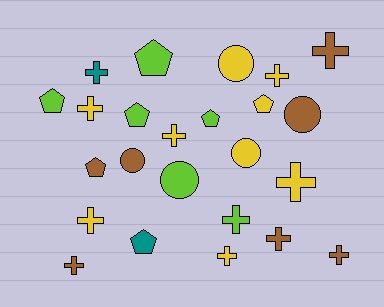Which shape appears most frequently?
Cross, with 12 objects.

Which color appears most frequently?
Yellow, with 9 objects.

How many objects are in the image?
There are 24 objects.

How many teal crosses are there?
There is 1 teal cross.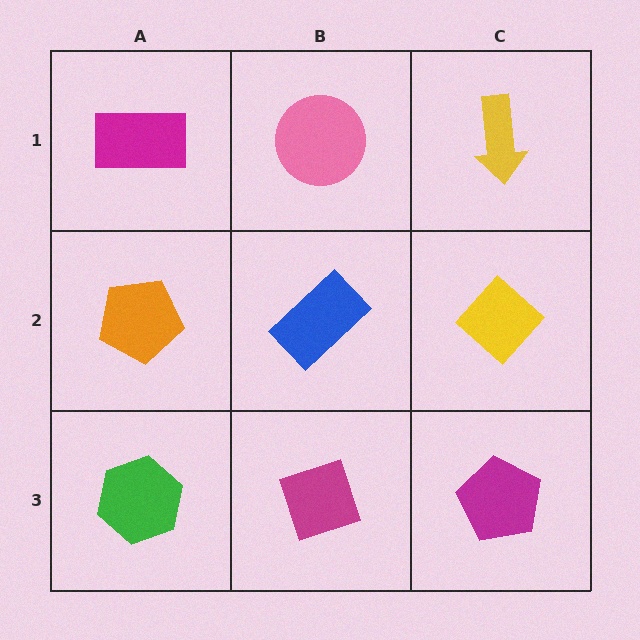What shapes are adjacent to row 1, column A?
An orange pentagon (row 2, column A), a pink circle (row 1, column B).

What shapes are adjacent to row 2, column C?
A yellow arrow (row 1, column C), a magenta pentagon (row 3, column C), a blue rectangle (row 2, column B).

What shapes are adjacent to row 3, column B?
A blue rectangle (row 2, column B), a green hexagon (row 3, column A), a magenta pentagon (row 3, column C).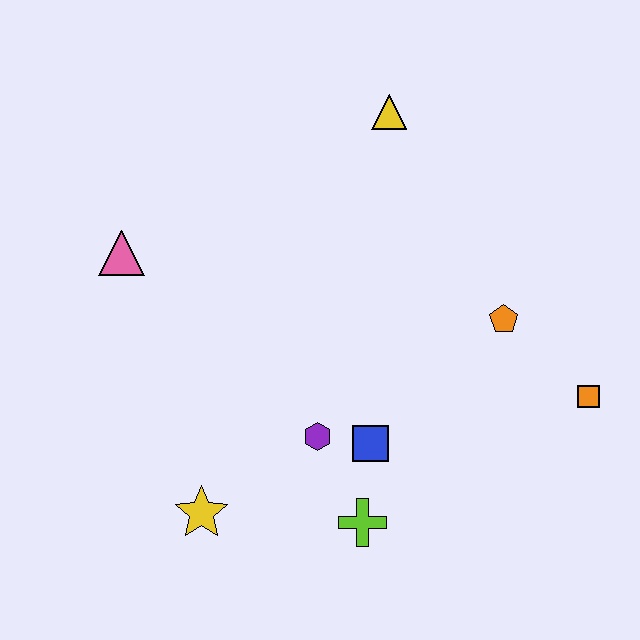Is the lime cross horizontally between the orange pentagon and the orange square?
No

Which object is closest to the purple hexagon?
The blue square is closest to the purple hexagon.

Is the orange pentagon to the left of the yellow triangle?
No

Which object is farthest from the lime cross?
The yellow triangle is farthest from the lime cross.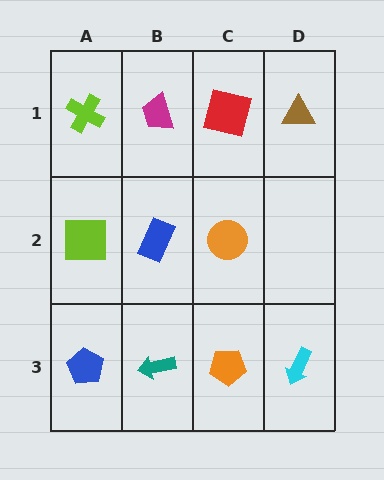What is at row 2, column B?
A blue rectangle.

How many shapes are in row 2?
3 shapes.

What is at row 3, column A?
A blue pentagon.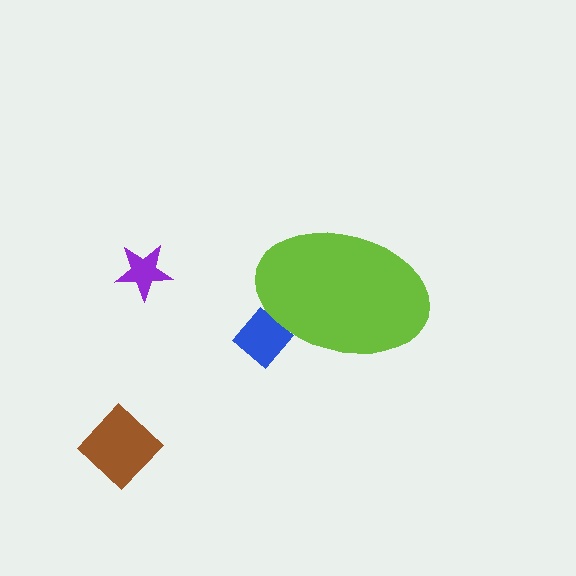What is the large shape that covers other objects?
A lime ellipse.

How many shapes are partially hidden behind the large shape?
1 shape is partially hidden.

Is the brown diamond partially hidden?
No, the brown diamond is fully visible.